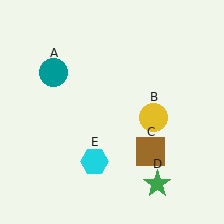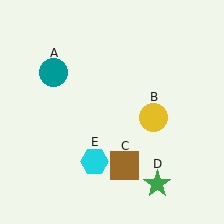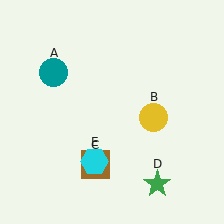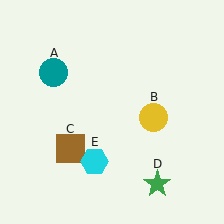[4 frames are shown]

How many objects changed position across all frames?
1 object changed position: brown square (object C).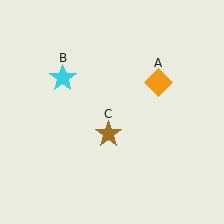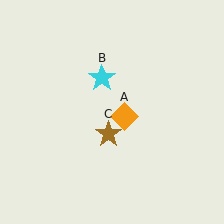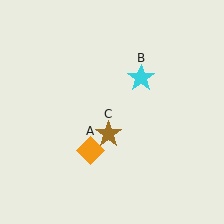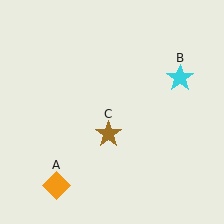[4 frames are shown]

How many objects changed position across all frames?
2 objects changed position: orange diamond (object A), cyan star (object B).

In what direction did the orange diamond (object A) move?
The orange diamond (object A) moved down and to the left.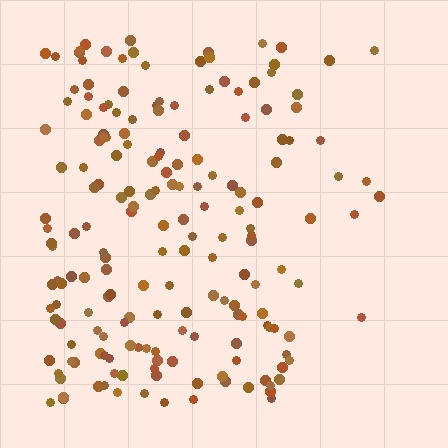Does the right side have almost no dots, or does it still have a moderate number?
Still a moderate number, just noticeably fewer than the left.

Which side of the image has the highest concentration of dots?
The left.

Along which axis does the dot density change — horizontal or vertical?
Horizontal.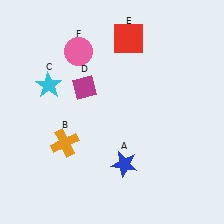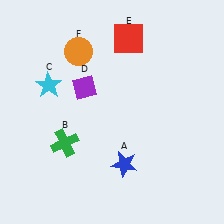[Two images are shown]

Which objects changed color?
B changed from orange to green. D changed from magenta to purple. F changed from pink to orange.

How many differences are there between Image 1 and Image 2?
There are 3 differences between the two images.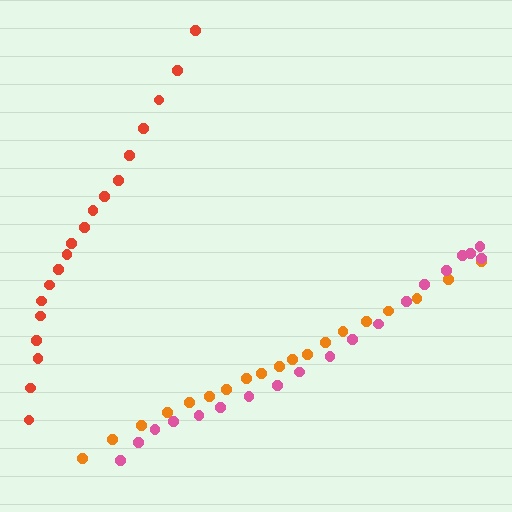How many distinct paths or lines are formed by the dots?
There are 3 distinct paths.